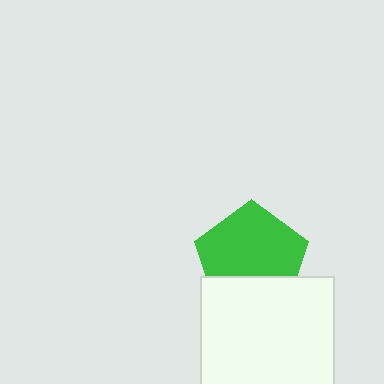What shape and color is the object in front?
The object in front is a white rectangle.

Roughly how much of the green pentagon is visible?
Most of it is visible (roughly 68%).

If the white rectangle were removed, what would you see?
You would see the complete green pentagon.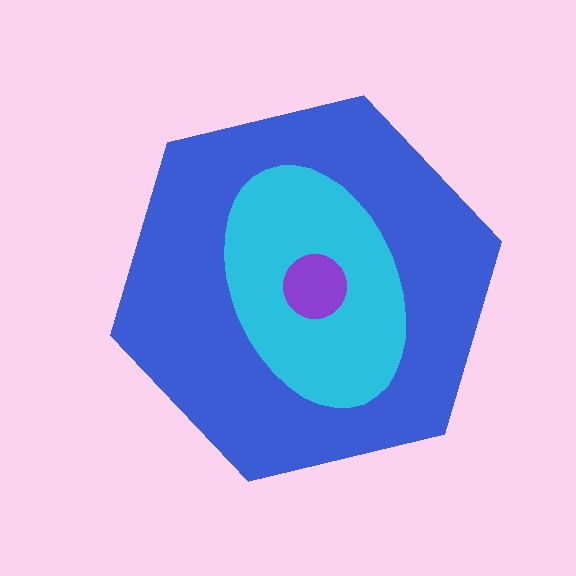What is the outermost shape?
The blue hexagon.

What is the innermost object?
The purple circle.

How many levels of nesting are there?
3.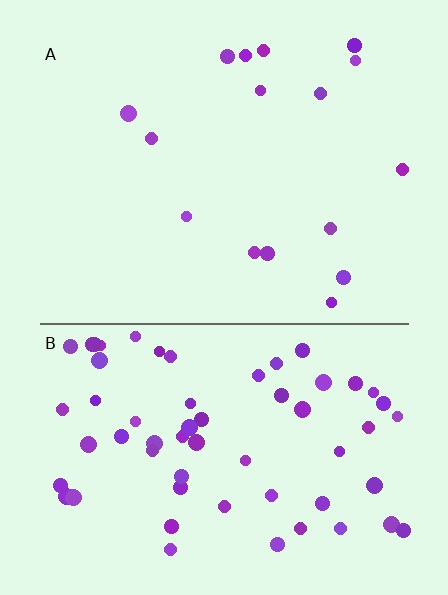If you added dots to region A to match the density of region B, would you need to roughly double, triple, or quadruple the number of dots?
Approximately quadruple.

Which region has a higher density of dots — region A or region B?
B (the bottom).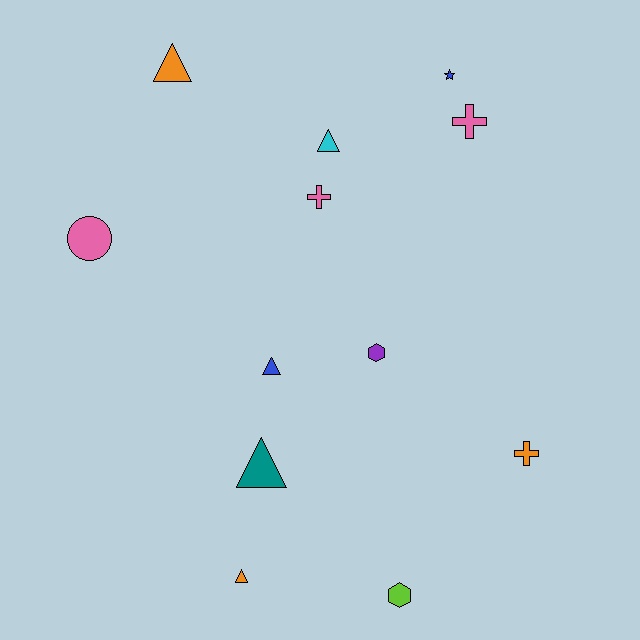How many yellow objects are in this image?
There are no yellow objects.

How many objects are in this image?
There are 12 objects.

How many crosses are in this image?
There are 3 crosses.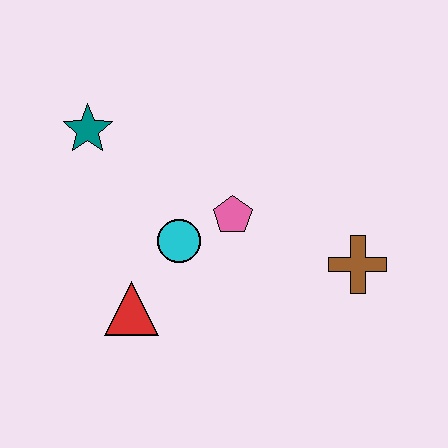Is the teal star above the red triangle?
Yes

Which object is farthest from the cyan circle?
The brown cross is farthest from the cyan circle.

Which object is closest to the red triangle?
The cyan circle is closest to the red triangle.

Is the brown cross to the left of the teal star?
No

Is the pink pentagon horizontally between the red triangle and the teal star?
No